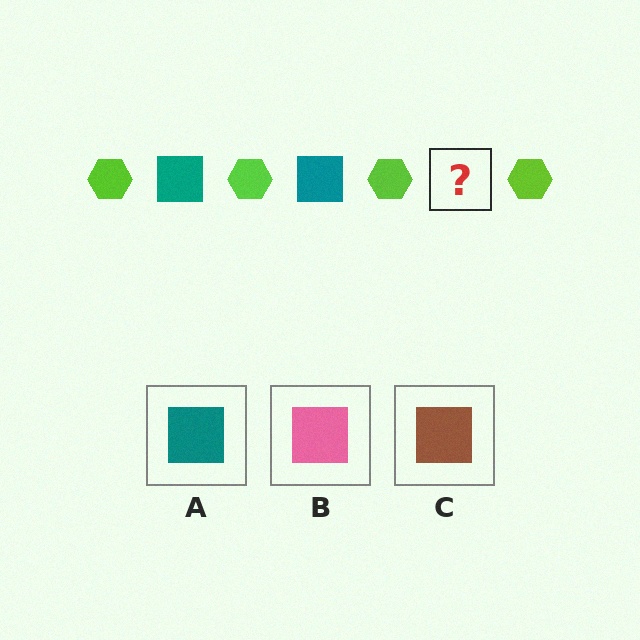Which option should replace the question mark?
Option A.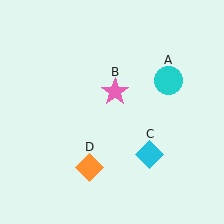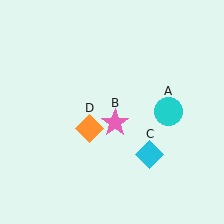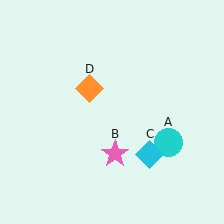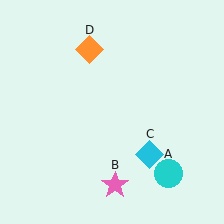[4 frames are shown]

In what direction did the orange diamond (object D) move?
The orange diamond (object D) moved up.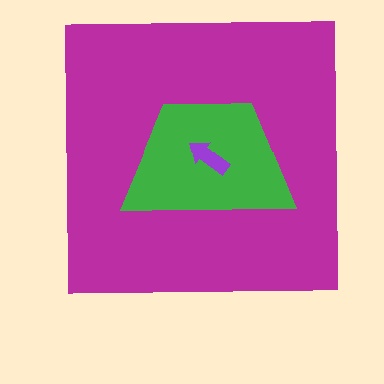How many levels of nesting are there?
3.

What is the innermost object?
The purple arrow.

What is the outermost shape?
The magenta square.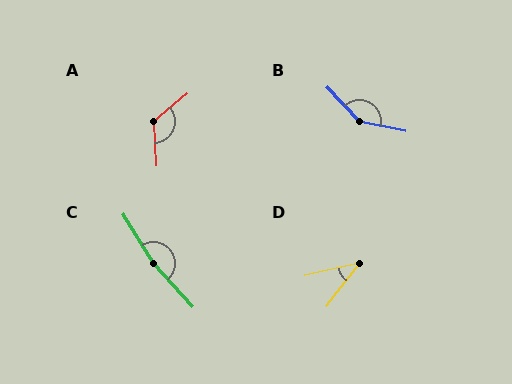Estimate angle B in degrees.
Approximately 145 degrees.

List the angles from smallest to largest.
D (39°), A (127°), B (145°), C (170°).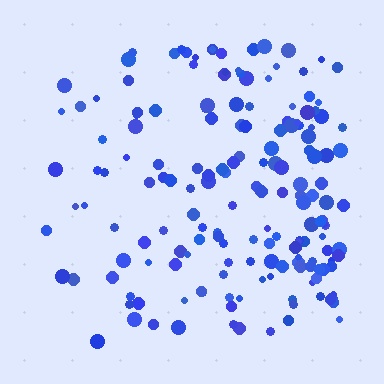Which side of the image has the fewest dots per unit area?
The left.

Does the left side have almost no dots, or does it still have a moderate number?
Still a moderate number, just noticeably fewer than the right.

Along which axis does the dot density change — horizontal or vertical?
Horizontal.